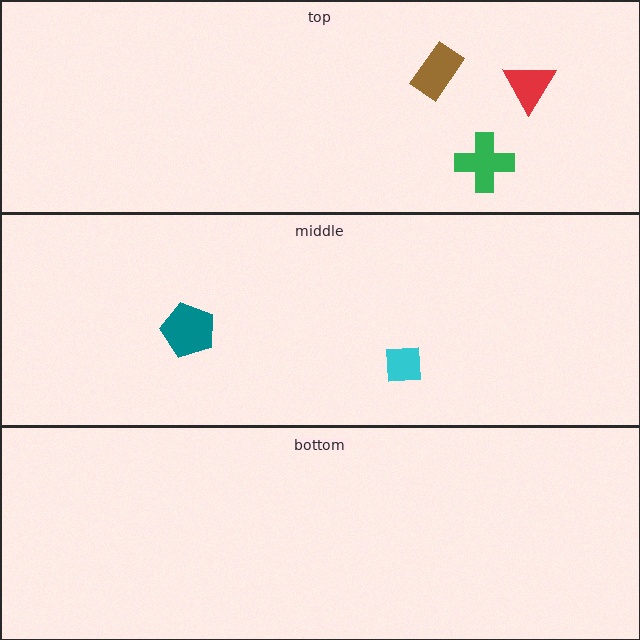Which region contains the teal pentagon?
The middle region.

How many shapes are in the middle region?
2.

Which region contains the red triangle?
The top region.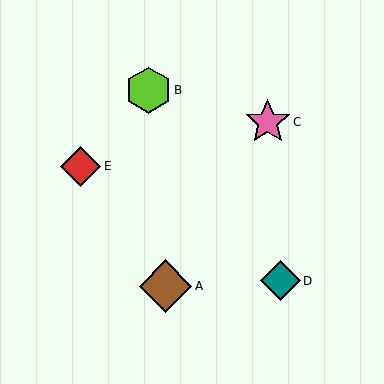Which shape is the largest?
The brown diamond (labeled A) is the largest.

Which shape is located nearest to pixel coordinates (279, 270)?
The teal diamond (labeled D) at (280, 281) is nearest to that location.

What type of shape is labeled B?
Shape B is a lime hexagon.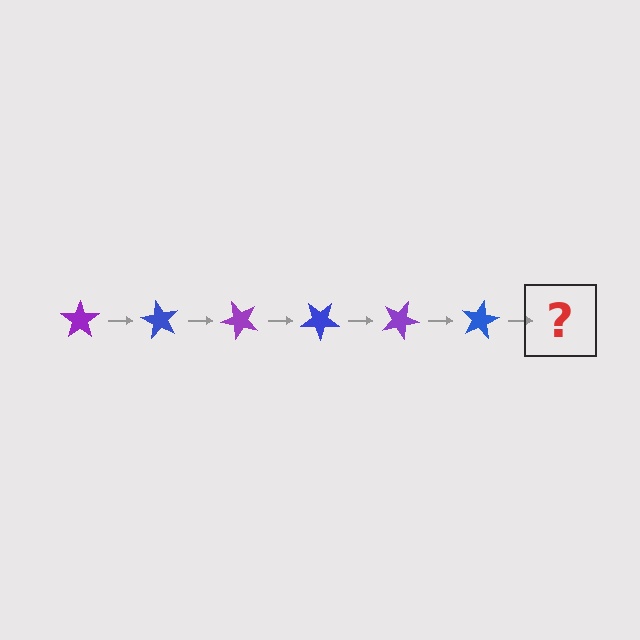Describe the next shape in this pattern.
It should be a purple star, rotated 360 degrees from the start.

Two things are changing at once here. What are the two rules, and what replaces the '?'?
The two rules are that it rotates 60 degrees each step and the color cycles through purple and blue. The '?' should be a purple star, rotated 360 degrees from the start.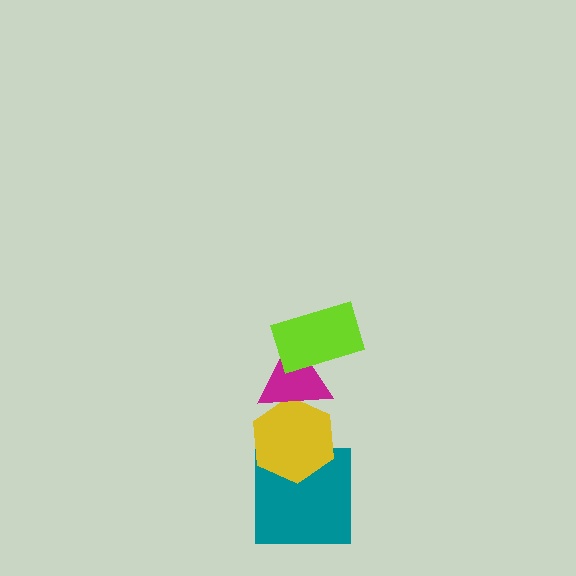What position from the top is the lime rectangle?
The lime rectangle is 1st from the top.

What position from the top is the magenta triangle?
The magenta triangle is 2nd from the top.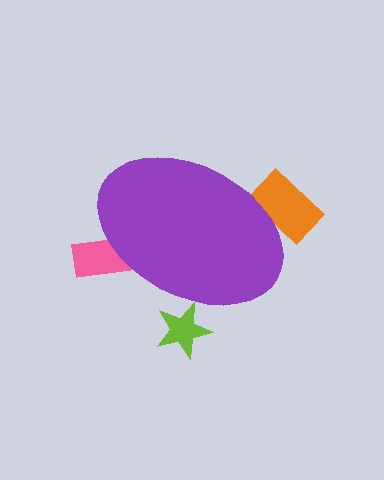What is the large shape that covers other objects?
A purple ellipse.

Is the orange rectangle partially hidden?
Yes, the orange rectangle is partially hidden behind the purple ellipse.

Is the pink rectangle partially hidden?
Yes, the pink rectangle is partially hidden behind the purple ellipse.